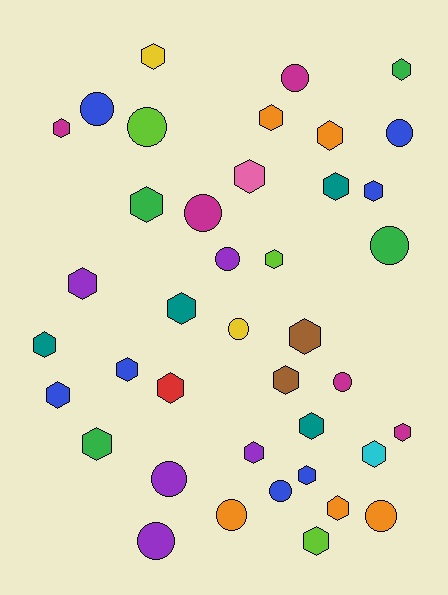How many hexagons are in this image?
There are 26 hexagons.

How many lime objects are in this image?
There are 3 lime objects.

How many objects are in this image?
There are 40 objects.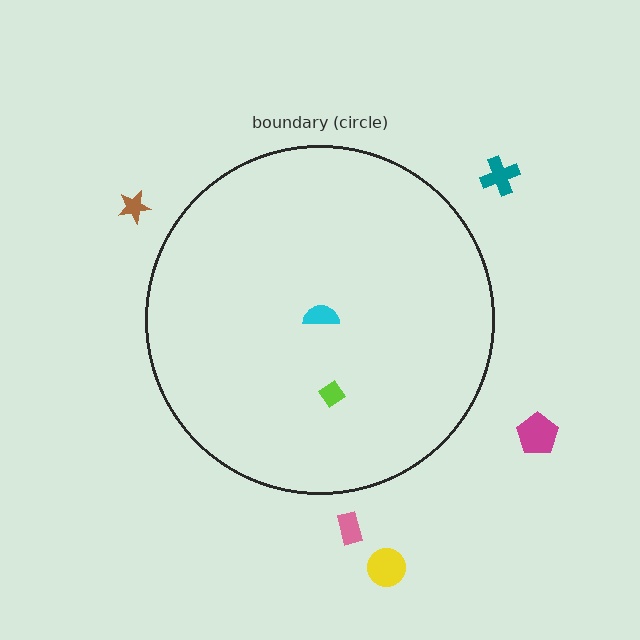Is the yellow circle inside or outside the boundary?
Outside.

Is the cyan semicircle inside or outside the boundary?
Inside.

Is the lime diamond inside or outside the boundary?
Inside.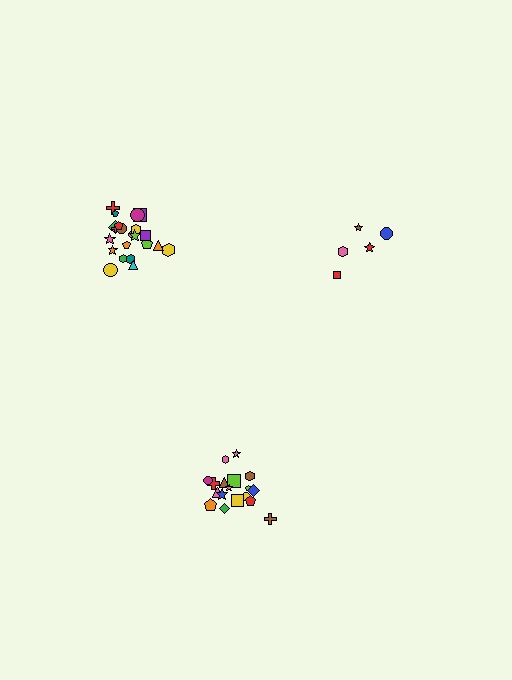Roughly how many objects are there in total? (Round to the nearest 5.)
Roughly 45 objects in total.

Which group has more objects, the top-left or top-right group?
The top-left group.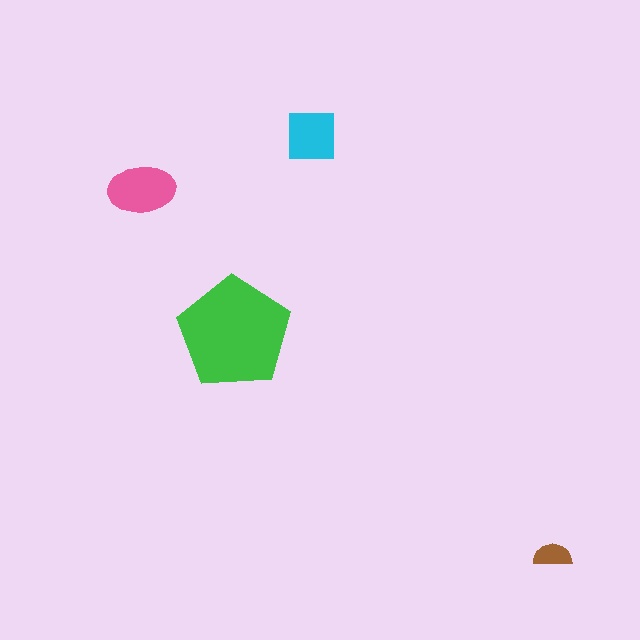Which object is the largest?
The green pentagon.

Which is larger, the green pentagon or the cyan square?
The green pentagon.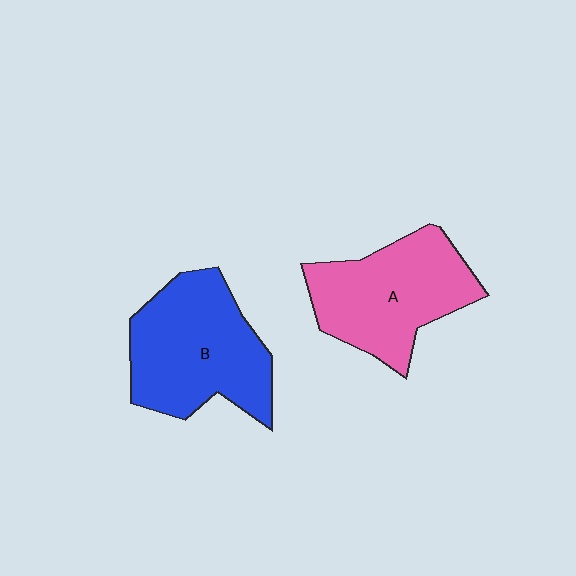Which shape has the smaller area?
Shape A (pink).